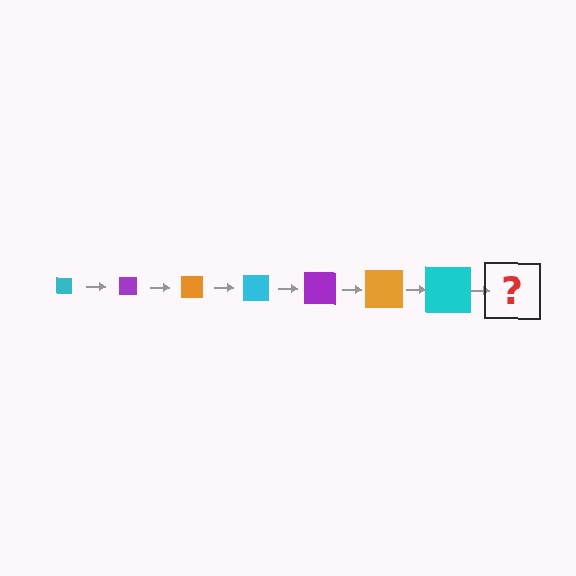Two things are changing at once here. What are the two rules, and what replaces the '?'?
The two rules are that the square grows larger each step and the color cycles through cyan, purple, and orange. The '?' should be a purple square, larger than the previous one.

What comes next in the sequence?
The next element should be a purple square, larger than the previous one.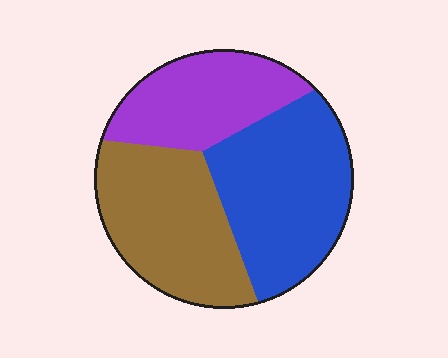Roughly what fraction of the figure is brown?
Brown takes up about one third (1/3) of the figure.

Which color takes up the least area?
Purple, at roughly 25%.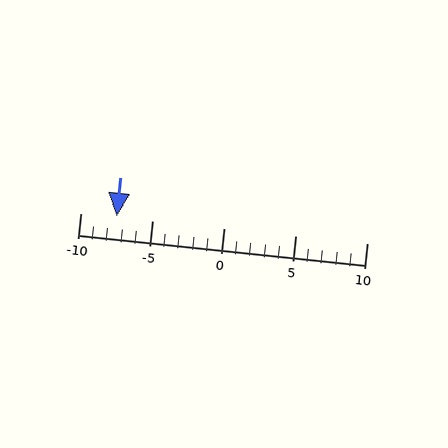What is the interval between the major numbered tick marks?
The major tick marks are spaced 5 units apart.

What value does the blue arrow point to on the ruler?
The blue arrow points to approximately -8.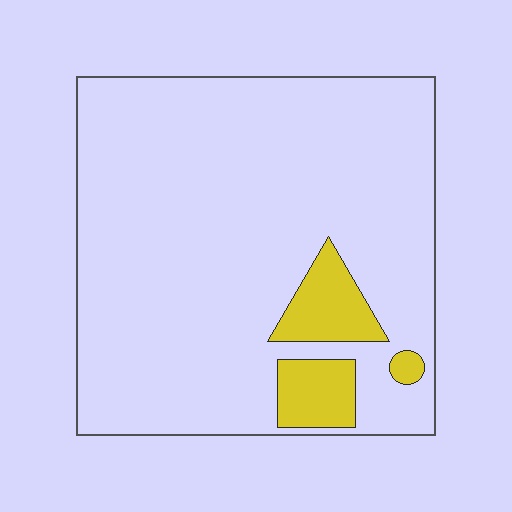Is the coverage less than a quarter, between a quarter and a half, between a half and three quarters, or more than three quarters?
Less than a quarter.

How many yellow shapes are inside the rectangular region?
3.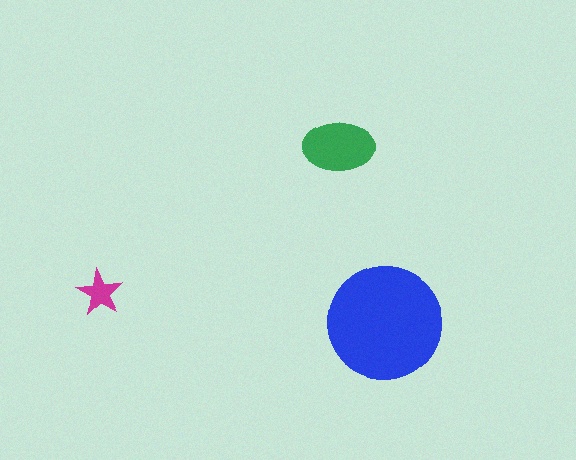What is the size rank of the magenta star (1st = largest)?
3rd.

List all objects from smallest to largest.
The magenta star, the green ellipse, the blue circle.